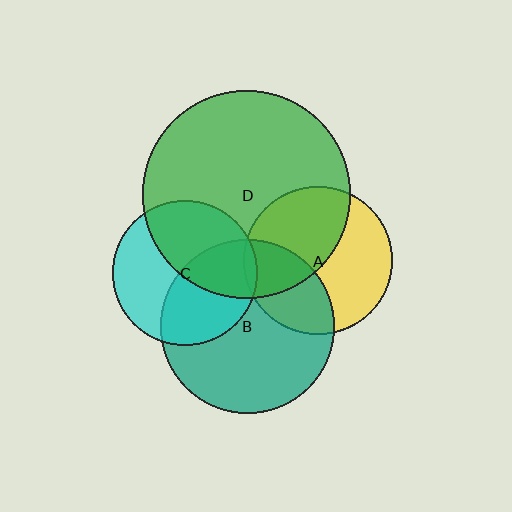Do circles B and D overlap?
Yes.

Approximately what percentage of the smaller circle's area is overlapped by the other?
Approximately 25%.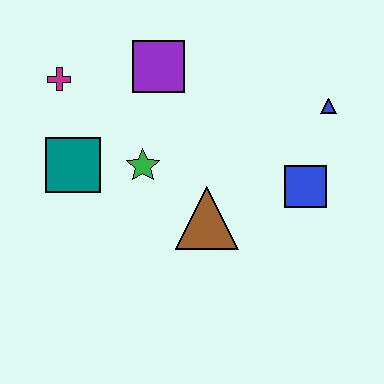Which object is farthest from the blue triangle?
The magenta cross is farthest from the blue triangle.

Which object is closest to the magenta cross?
The teal square is closest to the magenta cross.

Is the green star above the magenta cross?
No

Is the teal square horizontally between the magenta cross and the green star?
Yes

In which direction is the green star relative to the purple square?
The green star is below the purple square.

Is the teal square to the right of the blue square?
No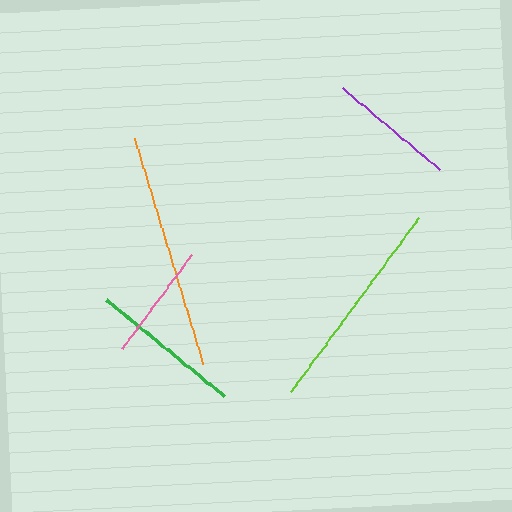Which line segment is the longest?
The orange line is the longest at approximately 236 pixels.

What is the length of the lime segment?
The lime segment is approximately 216 pixels long.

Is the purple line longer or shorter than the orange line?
The orange line is longer than the purple line.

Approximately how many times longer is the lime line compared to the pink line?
The lime line is approximately 1.8 times the length of the pink line.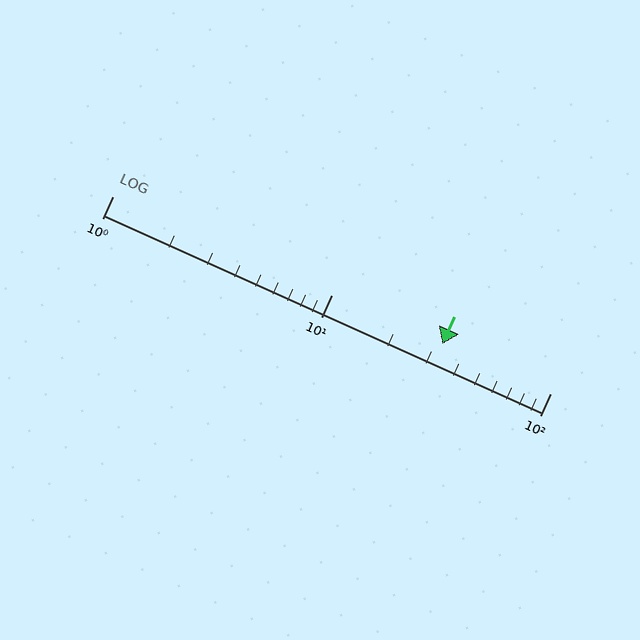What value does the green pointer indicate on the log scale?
The pointer indicates approximately 32.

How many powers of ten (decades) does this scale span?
The scale spans 2 decades, from 1 to 100.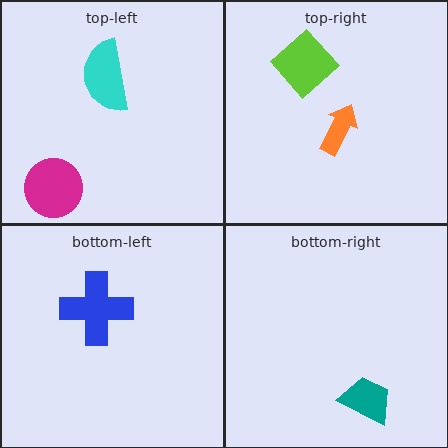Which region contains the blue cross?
The bottom-left region.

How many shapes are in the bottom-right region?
1.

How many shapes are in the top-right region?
2.